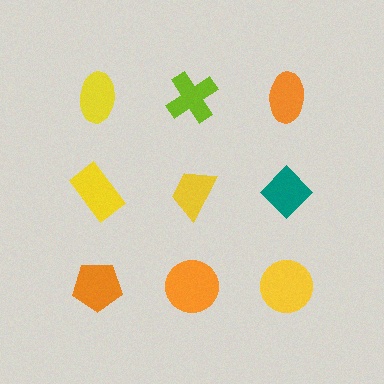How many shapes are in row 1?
3 shapes.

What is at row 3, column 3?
A yellow circle.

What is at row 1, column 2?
A lime cross.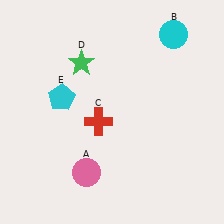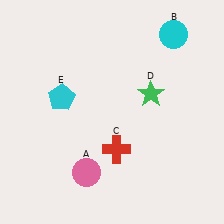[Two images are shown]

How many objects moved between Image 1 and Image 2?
2 objects moved between the two images.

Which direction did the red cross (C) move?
The red cross (C) moved down.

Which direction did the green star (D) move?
The green star (D) moved right.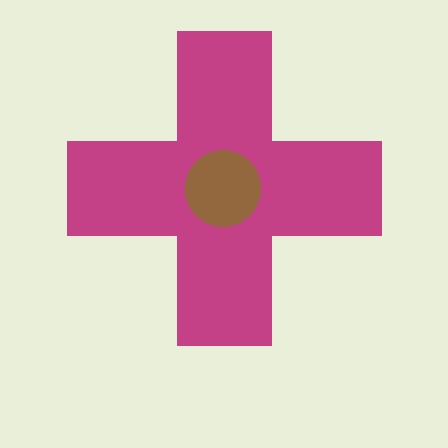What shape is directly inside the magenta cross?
The brown circle.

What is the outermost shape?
The magenta cross.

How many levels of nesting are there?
2.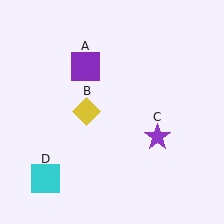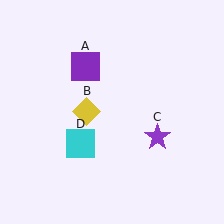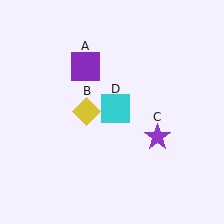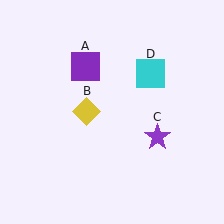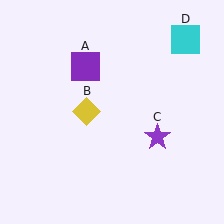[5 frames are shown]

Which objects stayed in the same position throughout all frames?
Purple square (object A) and yellow diamond (object B) and purple star (object C) remained stationary.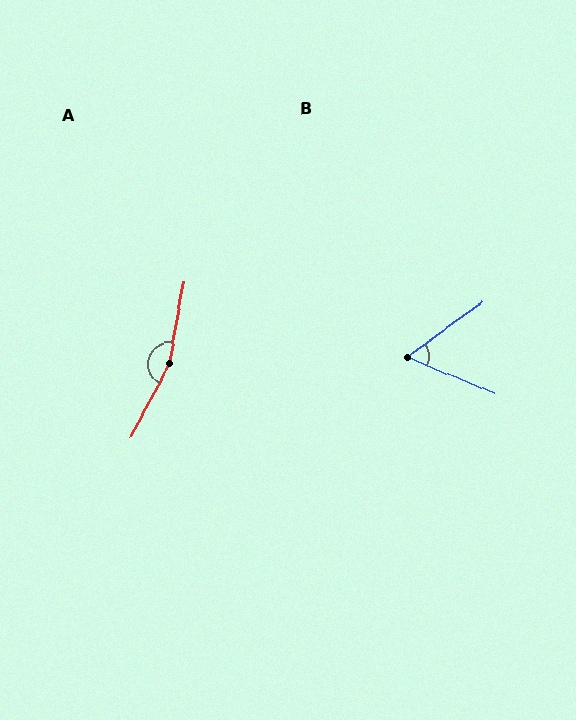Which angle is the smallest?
B, at approximately 59 degrees.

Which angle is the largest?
A, at approximately 162 degrees.